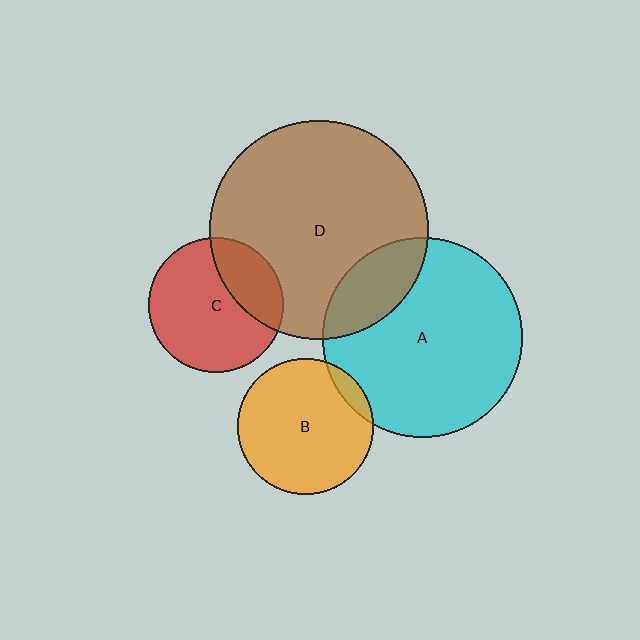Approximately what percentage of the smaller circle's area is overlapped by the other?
Approximately 20%.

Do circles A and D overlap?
Yes.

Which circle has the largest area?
Circle D (brown).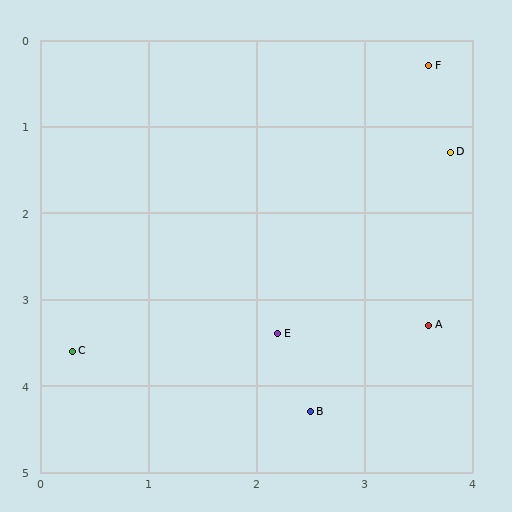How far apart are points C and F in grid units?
Points C and F are about 4.7 grid units apart.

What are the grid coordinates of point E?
Point E is at approximately (2.2, 3.4).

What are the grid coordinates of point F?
Point F is at approximately (3.6, 0.3).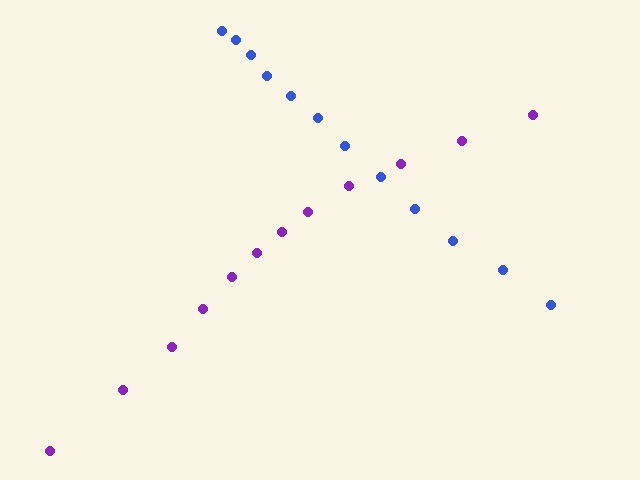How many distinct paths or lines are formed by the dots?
There are 2 distinct paths.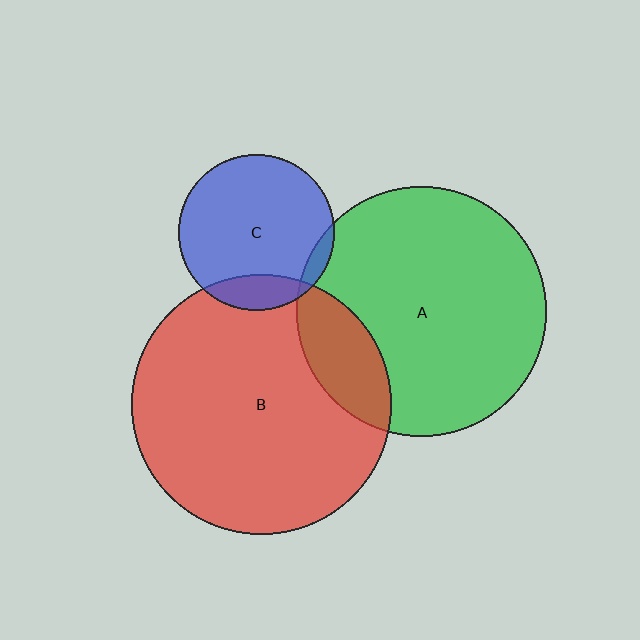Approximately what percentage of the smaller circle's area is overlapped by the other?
Approximately 15%.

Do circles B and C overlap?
Yes.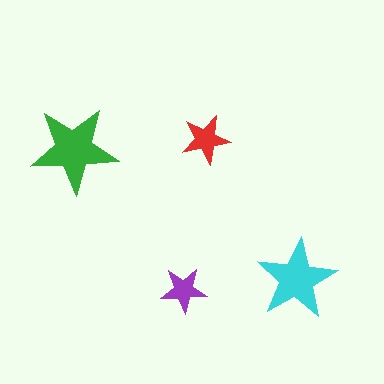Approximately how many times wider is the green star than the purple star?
About 2 times wider.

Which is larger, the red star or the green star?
The green one.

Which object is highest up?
The red star is topmost.